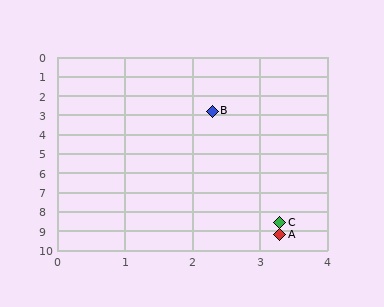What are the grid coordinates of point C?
Point C is at approximately (3.3, 8.6).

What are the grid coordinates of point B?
Point B is at approximately (2.3, 2.8).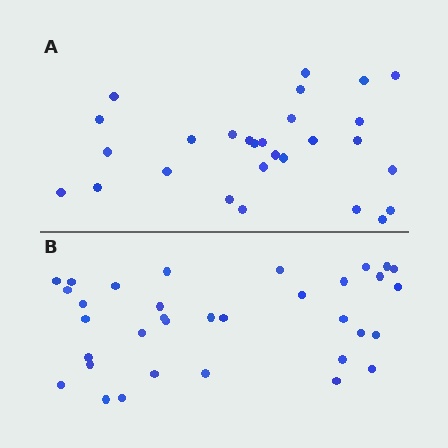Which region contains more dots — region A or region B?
Region B (the bottom region) has more dots.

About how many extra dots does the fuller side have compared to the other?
Region B has about 6 more dots than region A.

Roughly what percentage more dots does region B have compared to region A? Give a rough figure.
About 20% more.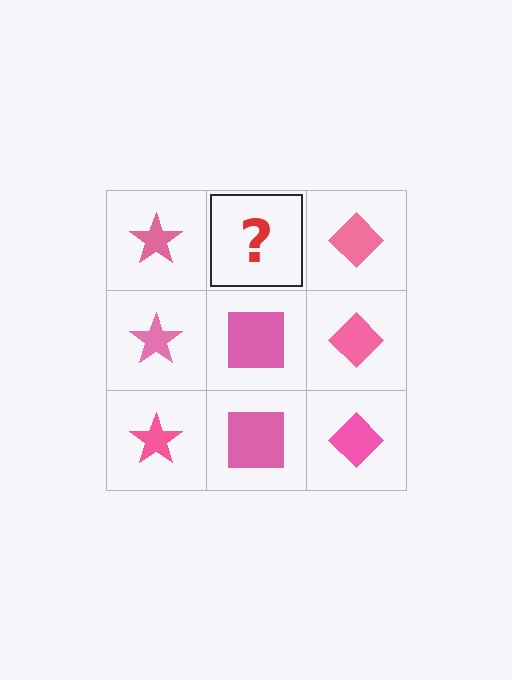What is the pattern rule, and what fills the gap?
The rule is that each column has a consistent shape. The gap should be filled with a pink square.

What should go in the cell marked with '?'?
The missing cell should contain a pink square.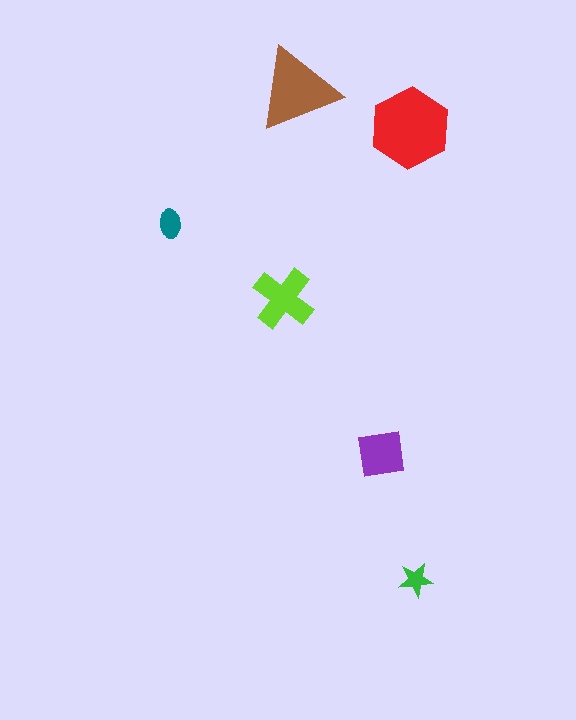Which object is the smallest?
The green star.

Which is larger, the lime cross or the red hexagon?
The red hexagon.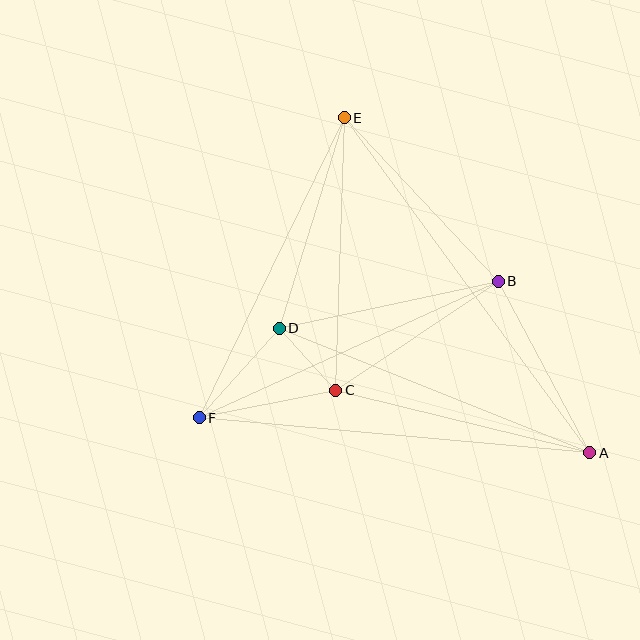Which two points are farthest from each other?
Points A and E are farthest from each other.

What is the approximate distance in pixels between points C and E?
The distance between C and E is approximately 273 pixels.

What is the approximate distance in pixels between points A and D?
The distance between A and D is approximately 334 pixels.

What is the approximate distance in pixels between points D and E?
The distance between D and E is approximately 220 pixels.